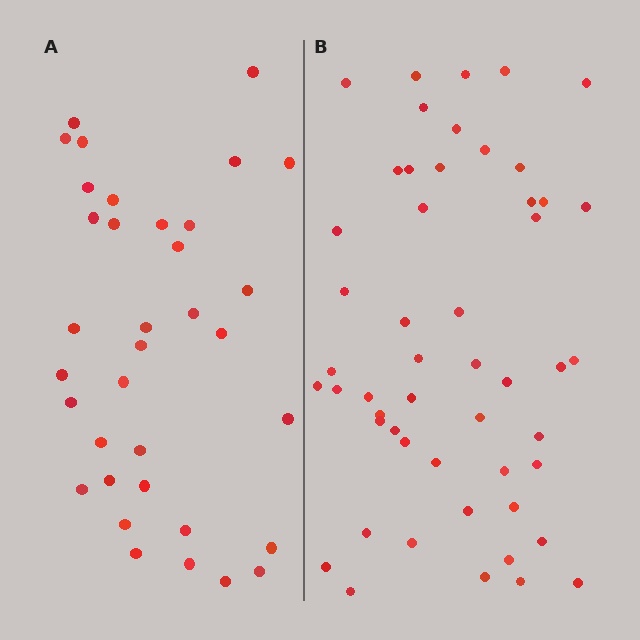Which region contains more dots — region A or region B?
Region B (the right region) has more dots.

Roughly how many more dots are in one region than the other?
Region B has approximately 15 more dots than region A.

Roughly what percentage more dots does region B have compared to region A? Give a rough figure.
About 45% more.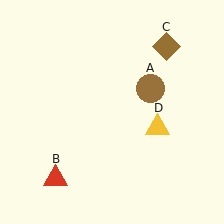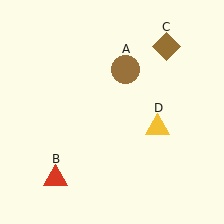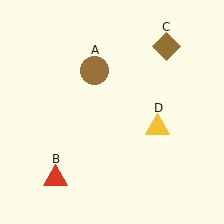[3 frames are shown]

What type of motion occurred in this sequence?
The brown circle (object A) rotated counterclockwise around the center of the scene.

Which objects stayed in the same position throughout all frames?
Red triangle (object B) and brown diamond (object C) and yellow triangle (object D) remained stationary.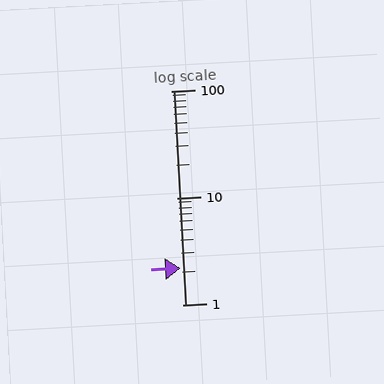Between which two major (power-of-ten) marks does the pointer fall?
The pointer is between 1 and 10.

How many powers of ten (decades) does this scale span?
The scale spans 2 decades, from 1 to 100.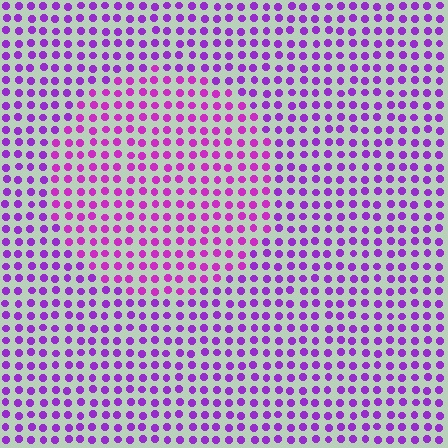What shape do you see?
I see a circle.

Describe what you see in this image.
The image is filled with small purple elements in a uniform arrangement. A circle-shaped region is visible where the elements are tinted to a slightly different hue, forming a subtle color boundary.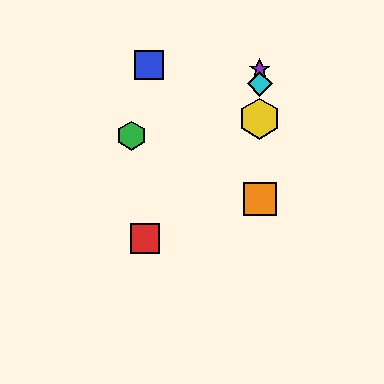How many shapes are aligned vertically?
4 shapes (the yellow hexagon, the purple star, the orange square, the cyan diamond) are aligned vertically.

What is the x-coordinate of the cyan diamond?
The cyan diamond is at x≈260.